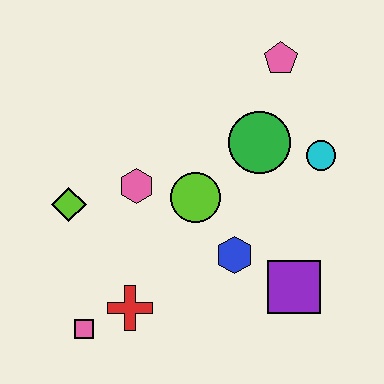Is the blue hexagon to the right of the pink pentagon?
No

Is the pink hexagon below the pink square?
No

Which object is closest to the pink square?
The red cross is closest to the pink square.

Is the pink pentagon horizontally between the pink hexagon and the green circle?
No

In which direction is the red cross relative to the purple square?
The red cross is to the left of the purple square.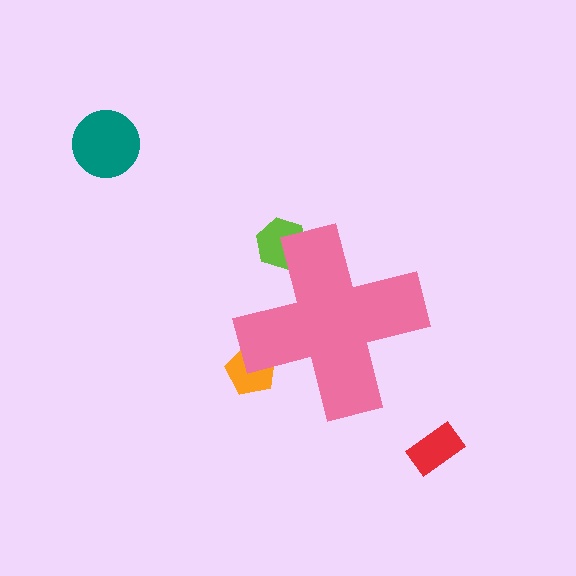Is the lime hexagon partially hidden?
Yes, the lime hexagon is partially hidden behind the pink cross.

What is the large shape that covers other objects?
A pink cross.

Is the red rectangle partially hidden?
No, the red rectangle is fully visible.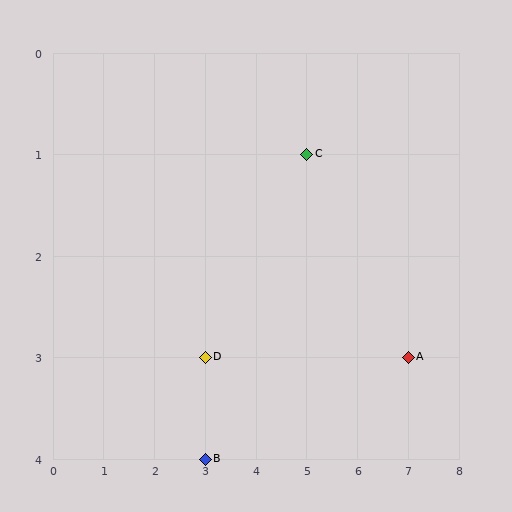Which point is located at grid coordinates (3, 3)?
Point D is at (3, 3).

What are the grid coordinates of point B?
Point B is at grid coordinates (3, 4).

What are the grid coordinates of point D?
Point D is at grid coordinates (3, 3).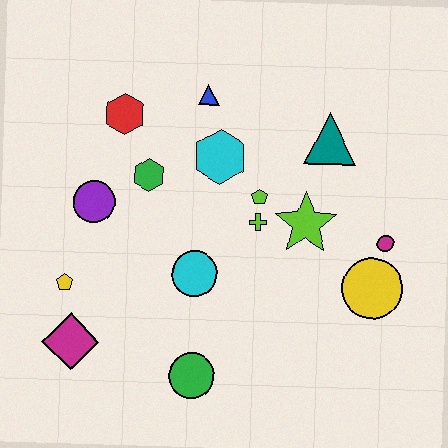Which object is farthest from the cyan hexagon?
The magenta diamond is farthest from the cyan hexagon.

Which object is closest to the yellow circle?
The magenta circle is closest to the yellow circle.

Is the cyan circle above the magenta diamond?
Yes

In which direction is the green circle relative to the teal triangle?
The green circle is below the teal triangle.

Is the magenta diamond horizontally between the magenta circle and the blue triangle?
No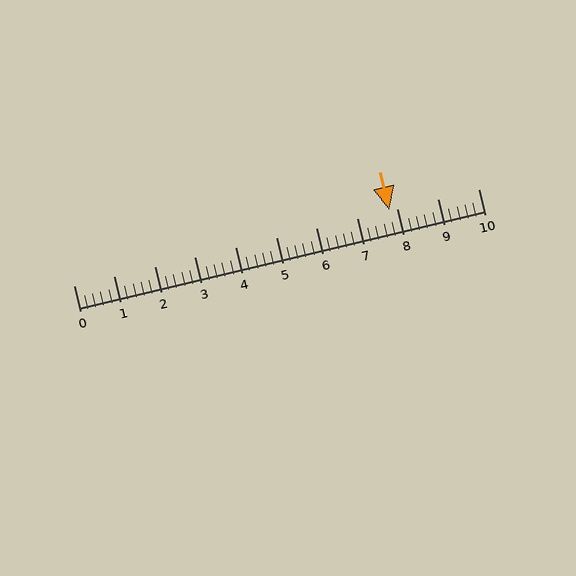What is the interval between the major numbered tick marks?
The major tick marks are spaced 1 units apart.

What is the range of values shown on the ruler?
The ruler shows values from 0 to 10.